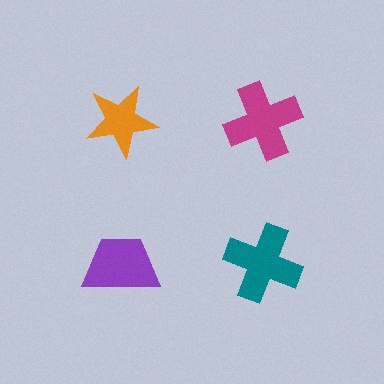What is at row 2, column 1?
A purple trapezoid.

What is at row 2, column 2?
A teal cross.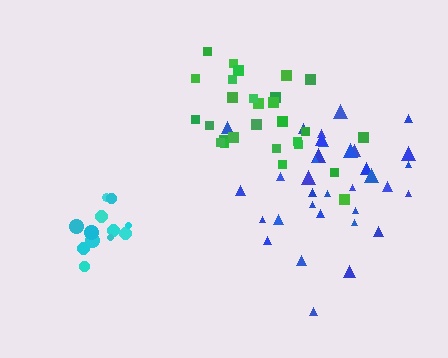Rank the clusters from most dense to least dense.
cyan, green, blue.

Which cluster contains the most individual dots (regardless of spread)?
Blue (34).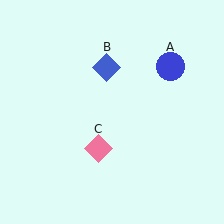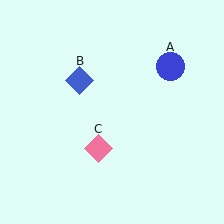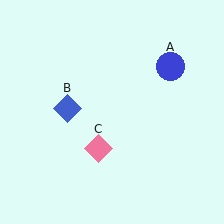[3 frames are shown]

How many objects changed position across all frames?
1 object changed position: blue diamond (object B).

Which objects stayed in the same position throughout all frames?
Blue circle (object A) and pink diamond (object C) remained stationary.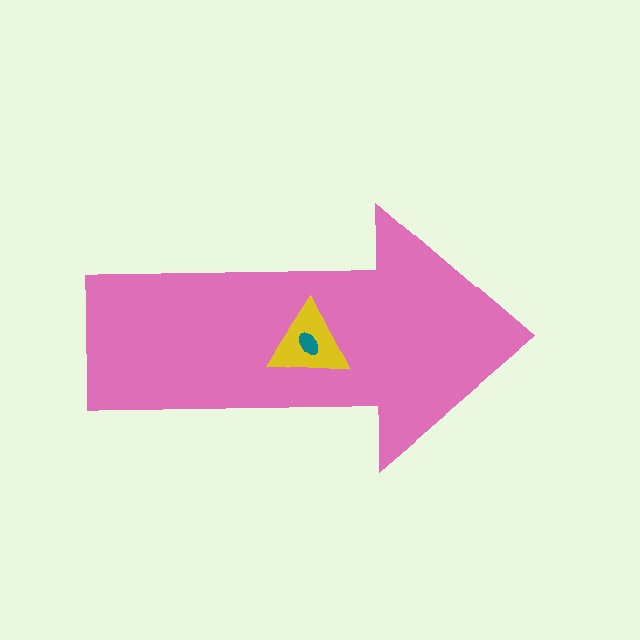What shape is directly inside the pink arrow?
The yellow triangle.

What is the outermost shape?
The pink arrow.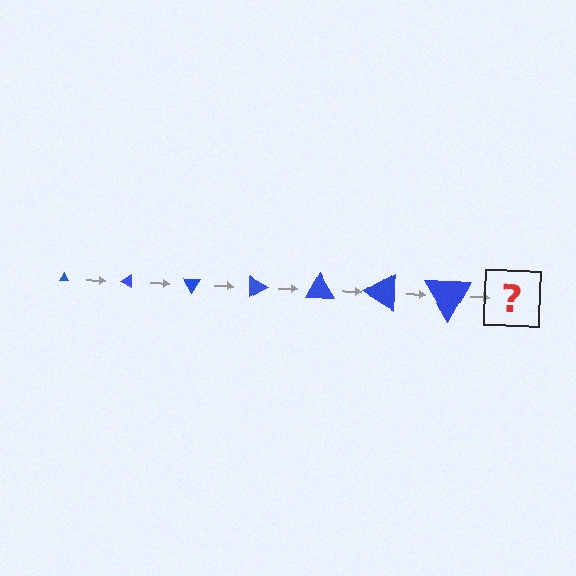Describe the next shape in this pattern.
It should be a triangle, larger than the previous one and rotated 210 degrees from the start.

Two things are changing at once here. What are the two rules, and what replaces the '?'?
The two rules are that the triangle grows larger each step and it rotates 30 degrees each step. The '?' should be a triangle, larger than the previous one and rotated 210 degrees from the start.